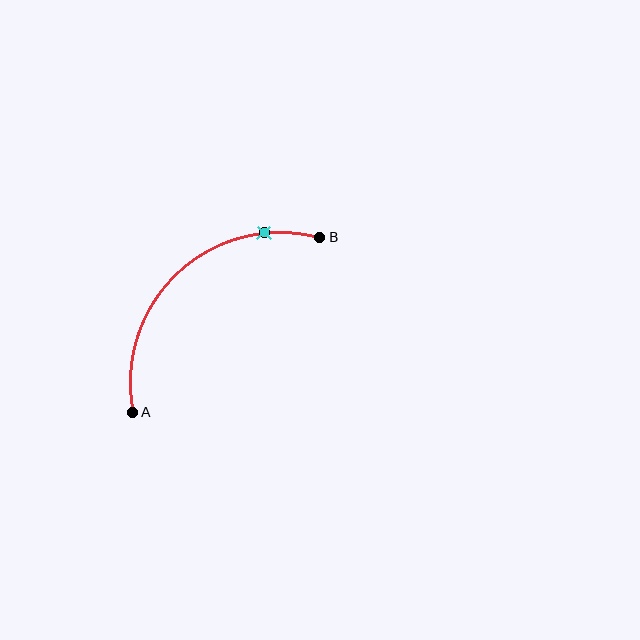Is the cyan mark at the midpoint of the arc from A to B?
No. The cyan mark lies on the arc but is closer to endpoint B. The arc midpoint would be at the point on the curve equidistant along the arc from both A and B.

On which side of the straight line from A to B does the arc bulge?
The arc bulges above and to the left of the straight line connecting A and B.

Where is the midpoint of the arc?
The arc midpoint is the point on the curve farthest from the straight line joining A and B. It sits above and to the left of that line.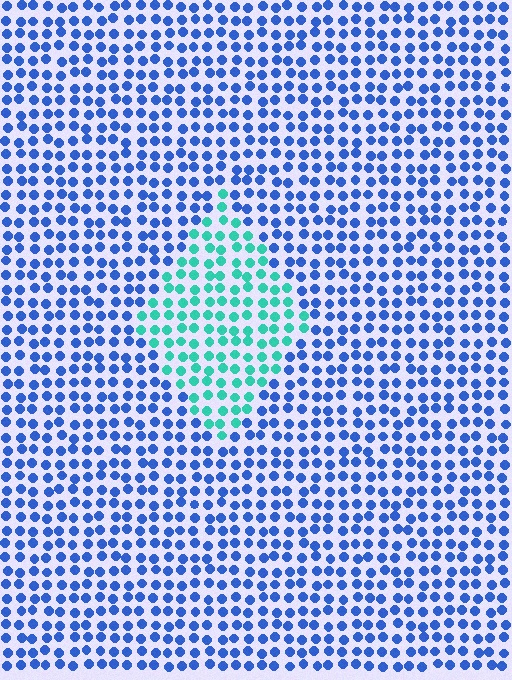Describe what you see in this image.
The image is filled with small blue elements in a uniform arrangement. A diamond-shaped region is visible where the elements are tinted to a slightly different hue, forming a subtle color boundary.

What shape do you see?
I see a diamond.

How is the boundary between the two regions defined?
The boundary is defined purely by a slight shift in hue (about 55 degrees). Spacing, size, and orientation are identical on both sides.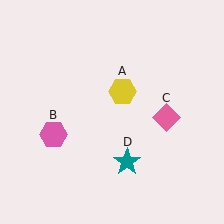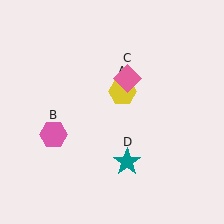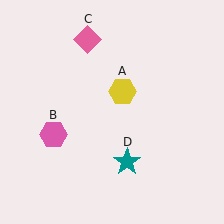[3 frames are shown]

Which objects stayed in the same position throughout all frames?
Yellow hexagon (object A) and pink hexagon (object B) and teal star (object D) remained stationary.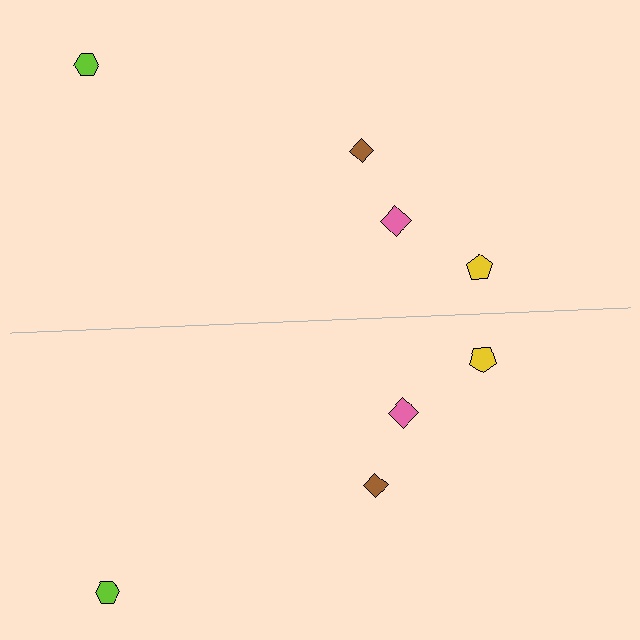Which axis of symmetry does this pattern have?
The pattern has a horizontal axis of symmetry running through the center of the image.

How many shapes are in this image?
There are 8 shapes in this image.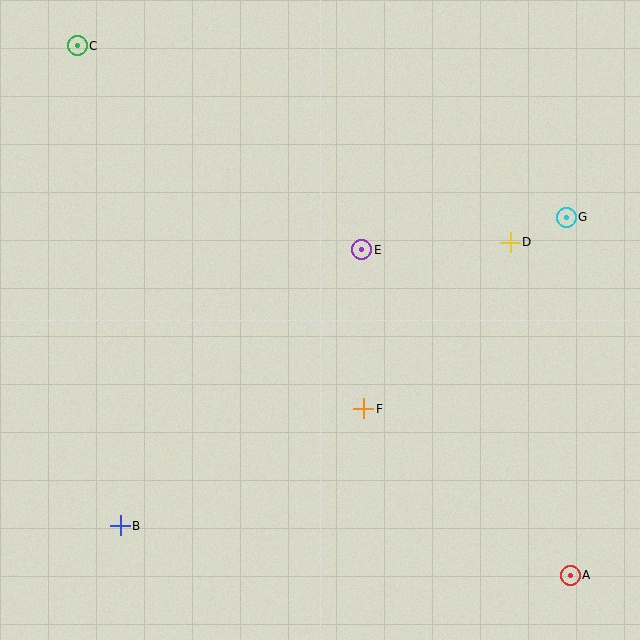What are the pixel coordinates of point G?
Point G is at (566, 217).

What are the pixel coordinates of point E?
Point E is at (362, 250).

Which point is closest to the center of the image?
Point E at (362, 250) is closest to the center.